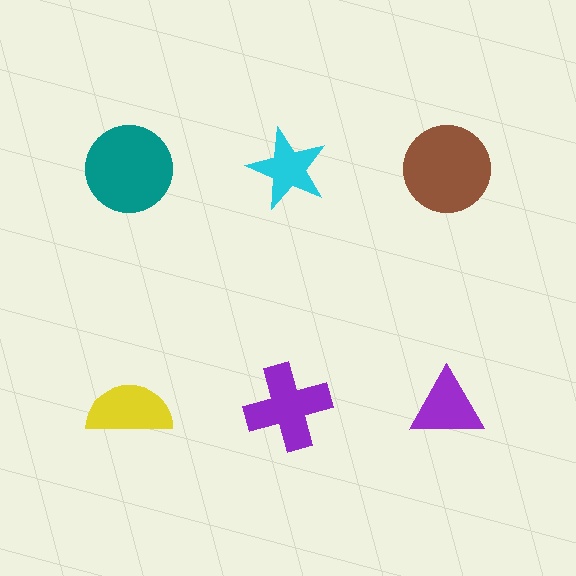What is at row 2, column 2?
A purple cross.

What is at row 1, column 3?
A brown circle.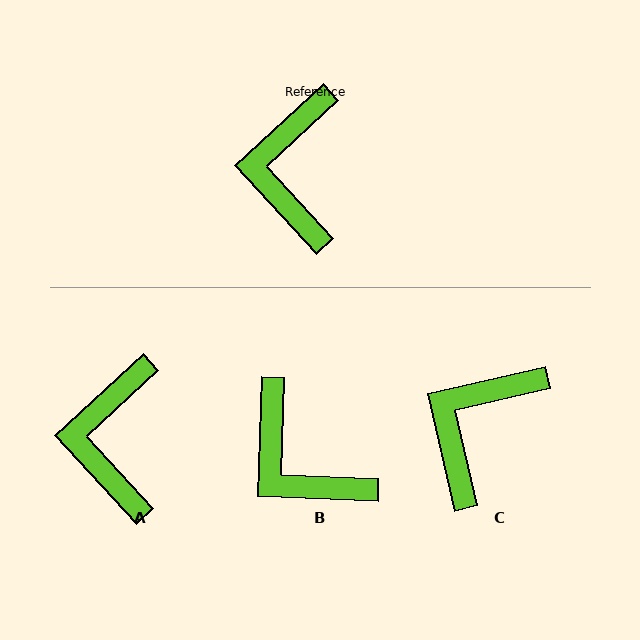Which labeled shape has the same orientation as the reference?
A.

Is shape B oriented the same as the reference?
No, it is off by about 45 degrees.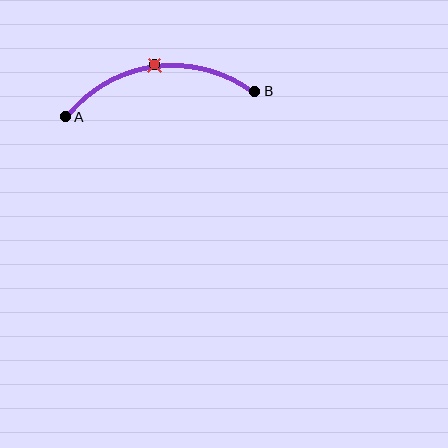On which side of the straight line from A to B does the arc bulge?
The arc bulges above the straight line connecting A and B.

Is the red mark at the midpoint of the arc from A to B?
Yes. The red mark lies on the arc at equal arc-length from both A and B — it is the arc midpoint.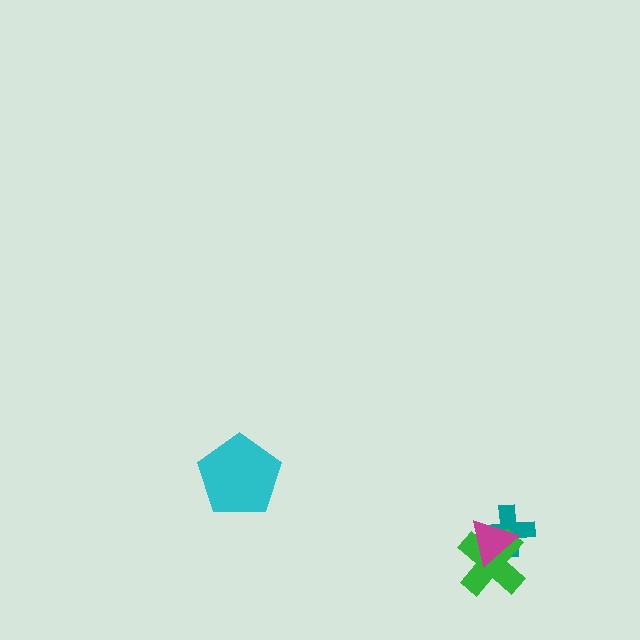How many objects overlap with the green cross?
2 objects overlap with the green cross.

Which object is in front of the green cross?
The magenta triangle is in front of the green cross.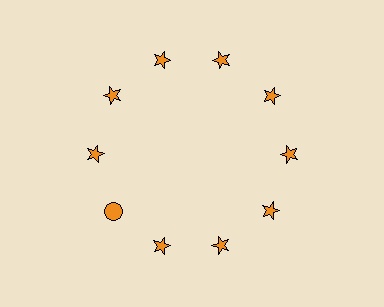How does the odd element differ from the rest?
It has a different shape: circle instead of star.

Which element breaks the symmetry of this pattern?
The orange circle at roughly the 8 o'clock position breaks the symmetry. All other shapes are orange stars.